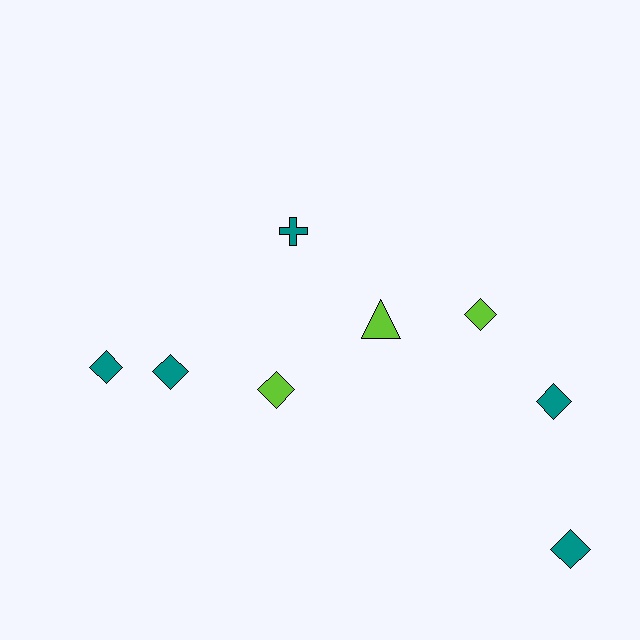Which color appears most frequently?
Teal, with 5 objects.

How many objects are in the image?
There are 8 objects.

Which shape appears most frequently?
Diamond, with 6 objects.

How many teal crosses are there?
There is 1 teal cross.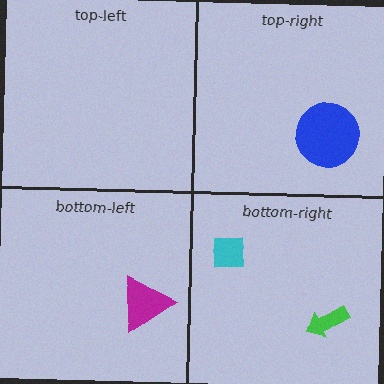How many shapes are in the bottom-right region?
2.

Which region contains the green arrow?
The bottom-right region.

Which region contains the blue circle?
The top-right region.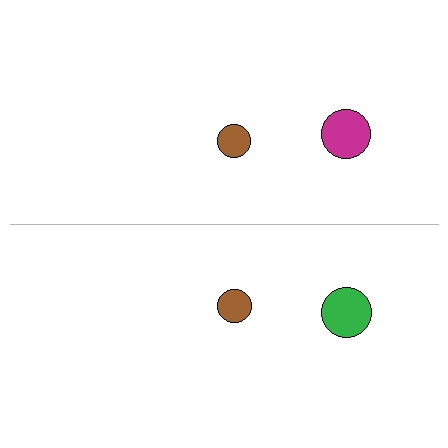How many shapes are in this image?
There are 4 shapes in this image.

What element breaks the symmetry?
The green circle on the bottom side breaks the symmetry — its mirror counterpart is magenta.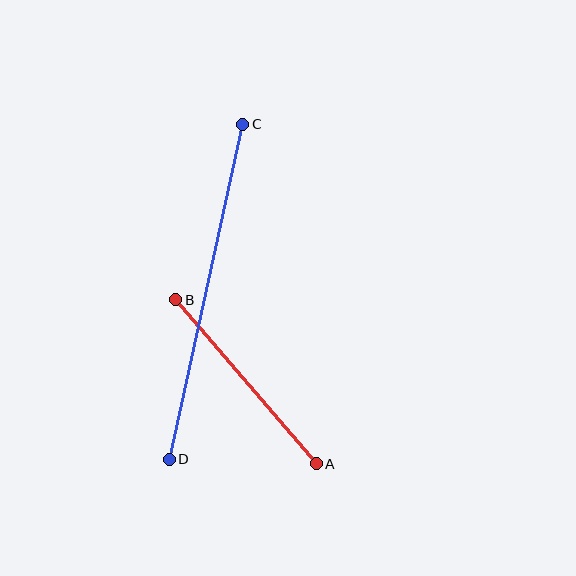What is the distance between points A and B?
The distance is approximately 216 pixels.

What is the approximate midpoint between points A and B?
The midpoint is at approximately (246, 382) pixels.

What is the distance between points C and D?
The distance is approximately 343 pixels.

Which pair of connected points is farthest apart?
Points C and D are farthest apart.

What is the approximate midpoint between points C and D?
The midpoint is at approximately (206, 292) pixels.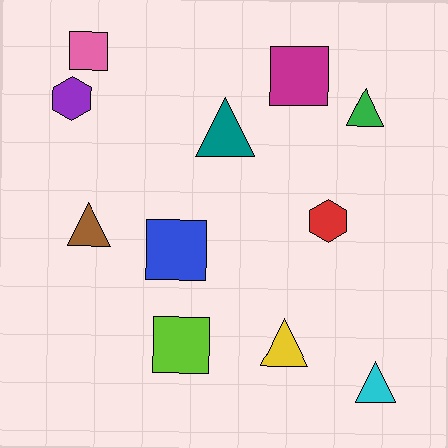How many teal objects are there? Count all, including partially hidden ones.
There is 1 teal object.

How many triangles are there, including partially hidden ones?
There are 5 triangles.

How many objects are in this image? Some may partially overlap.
There are 11 objects.